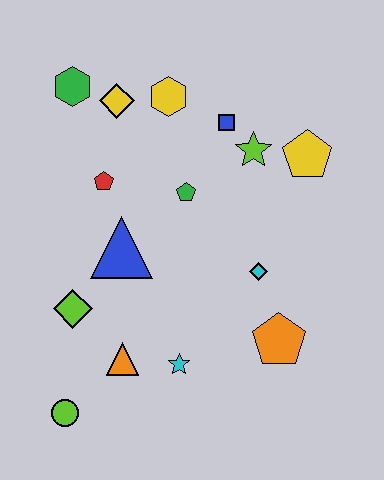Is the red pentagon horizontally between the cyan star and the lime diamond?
Yes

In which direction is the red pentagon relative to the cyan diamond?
The red pentagon is to the left of the cyan diamond.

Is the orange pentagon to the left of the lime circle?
No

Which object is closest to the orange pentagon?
The cyan diamond is closest to the orange pentagon.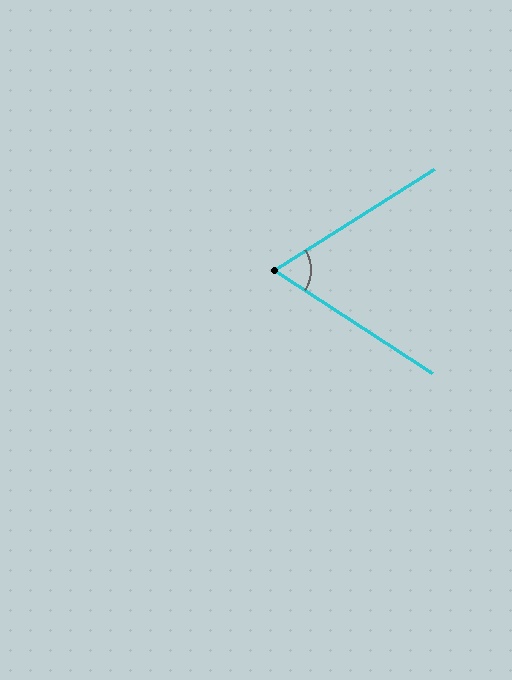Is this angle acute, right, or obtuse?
It is acute.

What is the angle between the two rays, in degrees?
Approximately 65 degrees.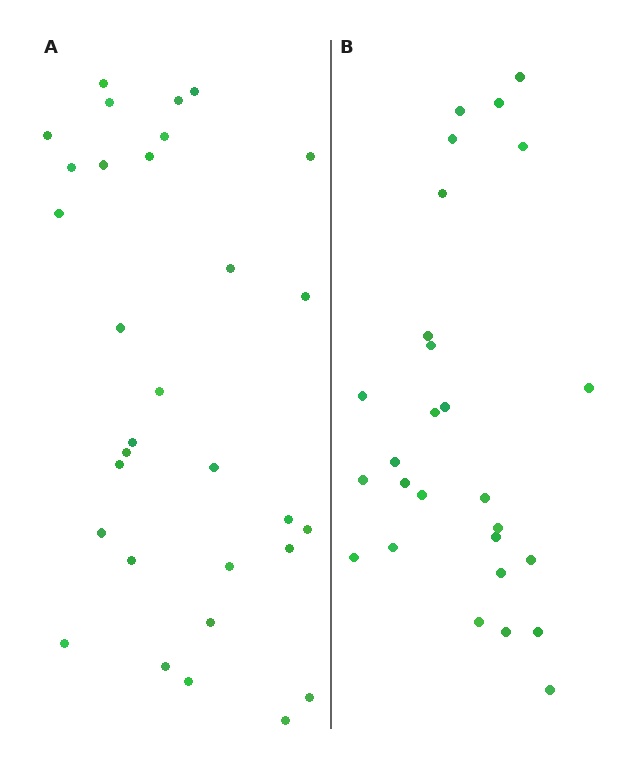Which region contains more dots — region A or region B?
Region A (the left region) has more dots.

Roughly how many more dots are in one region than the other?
Region A has about 4 more dots than region B.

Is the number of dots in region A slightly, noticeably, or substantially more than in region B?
Region A has only slightly more — the two regions are fairly close. The ratio is roughly 1.1 to 1.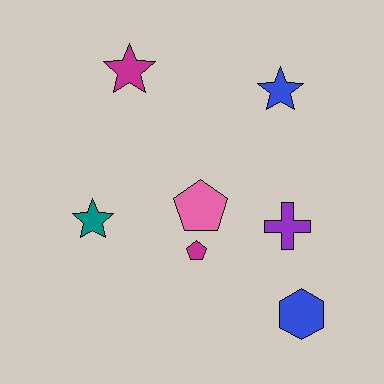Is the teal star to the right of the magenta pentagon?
No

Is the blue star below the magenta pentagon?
No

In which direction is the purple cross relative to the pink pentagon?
The purple cross is to the right of the pink pentagon.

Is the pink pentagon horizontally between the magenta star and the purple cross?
Yes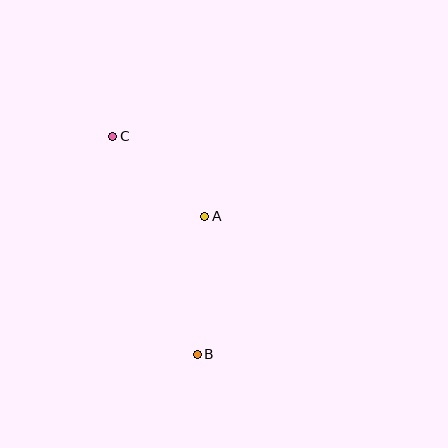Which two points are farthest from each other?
Points B and C are farthest from each other.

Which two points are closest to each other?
Points A and C are closest to each other.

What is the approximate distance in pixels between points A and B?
The distance between A and B is approximately 138 pixels.